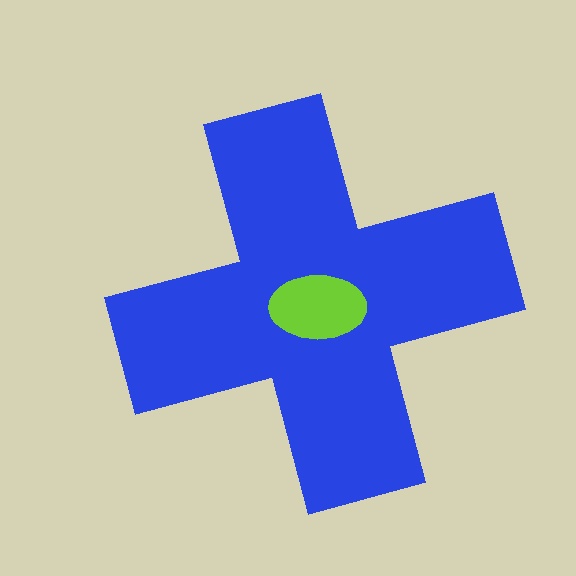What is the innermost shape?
The lime ellipse.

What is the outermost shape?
The blue cross.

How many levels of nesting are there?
2.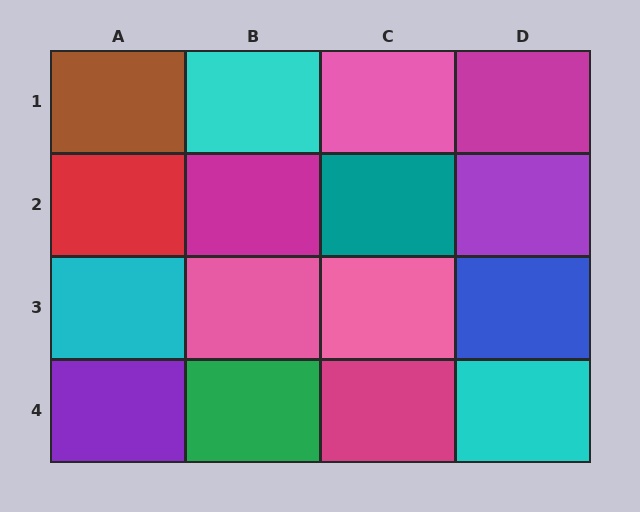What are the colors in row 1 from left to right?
Brown, cyan, pink, magenta.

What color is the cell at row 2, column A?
Red.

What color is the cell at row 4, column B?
Green.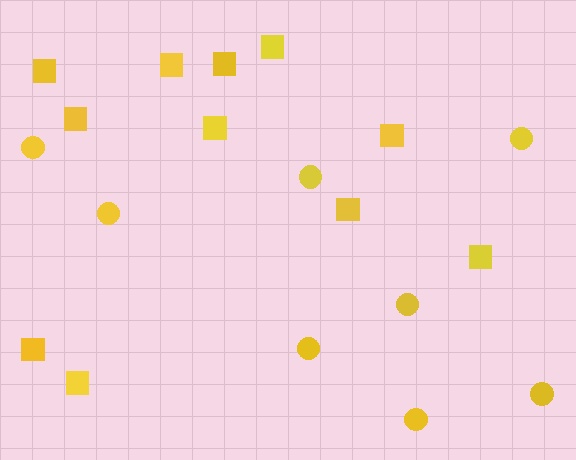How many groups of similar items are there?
There are 2 groups: one group of squares (11) and one group of circles (8).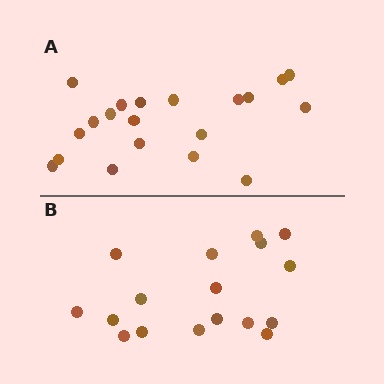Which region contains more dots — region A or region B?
Region A (the top region) has more dots.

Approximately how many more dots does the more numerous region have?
Region A has just a few more — roughly 2 or 3 more dots than region B.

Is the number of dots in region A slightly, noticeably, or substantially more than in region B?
Region A has only slightly more — the two regions are fairly close. The ratio is roughly 1.2 to 1.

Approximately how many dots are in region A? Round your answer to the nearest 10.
About 20 dots.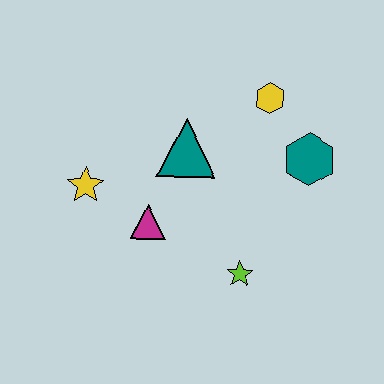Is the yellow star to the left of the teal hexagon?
Yes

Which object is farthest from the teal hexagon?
The yellow star is farthest from the teal hexagon.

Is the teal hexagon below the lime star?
No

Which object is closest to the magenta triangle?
The yellow star is closest to the magenta triangle.